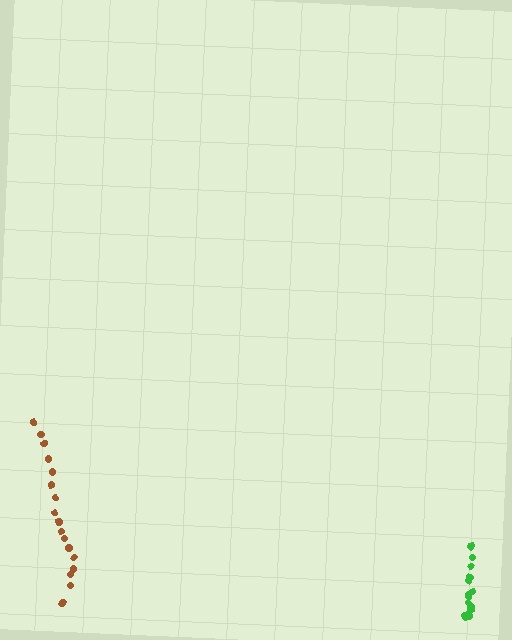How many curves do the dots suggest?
There are 2 distinct paths.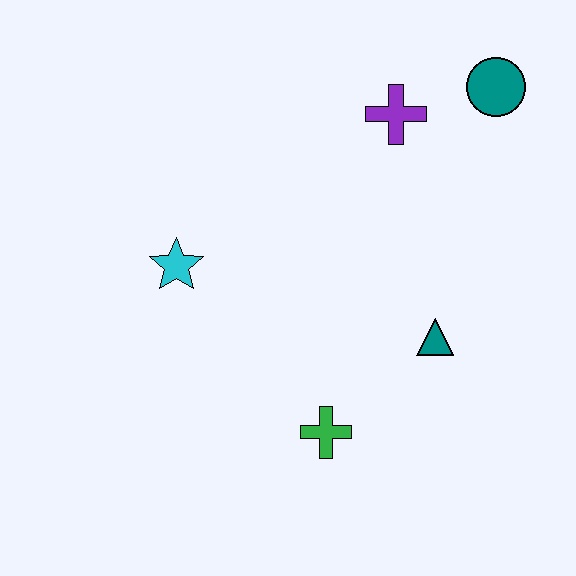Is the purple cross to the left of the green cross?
No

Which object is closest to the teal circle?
The purple cross is closest to the teal circle.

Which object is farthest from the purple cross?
The green cross is farthest from the purple cross.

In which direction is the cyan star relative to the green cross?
The cyan star is above the green cross.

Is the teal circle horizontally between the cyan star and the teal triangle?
No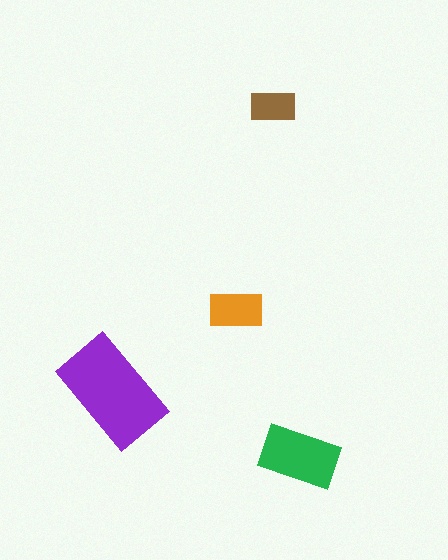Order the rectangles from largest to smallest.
the purple one, the green one, the orange one, the brown one.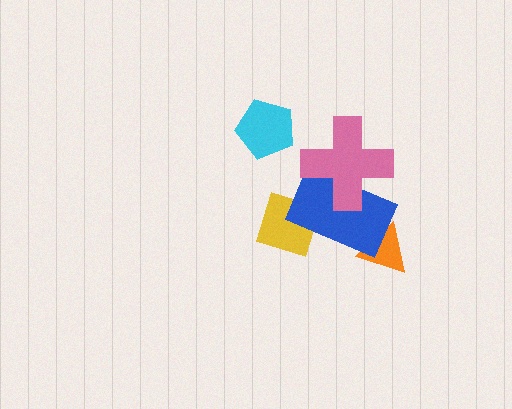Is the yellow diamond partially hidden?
Yes, it is partially covered by another shape.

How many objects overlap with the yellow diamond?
1 object overlaps with the yellow diamond.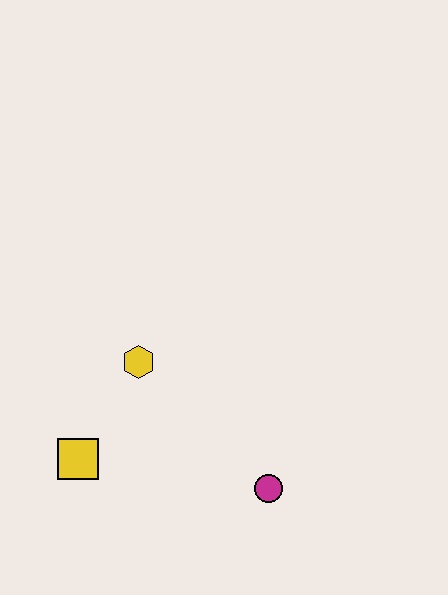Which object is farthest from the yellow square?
The magenta circle is farthest from the yellow square.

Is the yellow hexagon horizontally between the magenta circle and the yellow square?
Yes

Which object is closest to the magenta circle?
The yellow hexagon is closest to the magenta circle.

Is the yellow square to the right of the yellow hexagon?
No